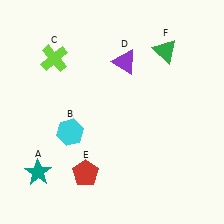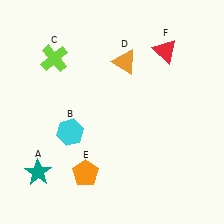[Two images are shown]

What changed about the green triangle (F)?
In Image 1, F is green. In Image 2, it changed to red.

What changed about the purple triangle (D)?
In Image 1, D is purple. In Image 2, it changed to orange.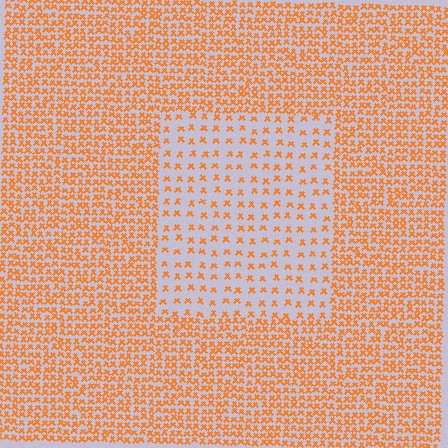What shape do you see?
I see a rectangle.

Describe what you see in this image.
The image contains small orange elements arranged at two different densities. A rectangle-shaped region is visible where the elements are less densely packed than the surrounding area.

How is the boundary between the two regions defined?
The boundary is defined by a change in element density (approximately 2.7x ratio). All elements are the same color, size, and shape.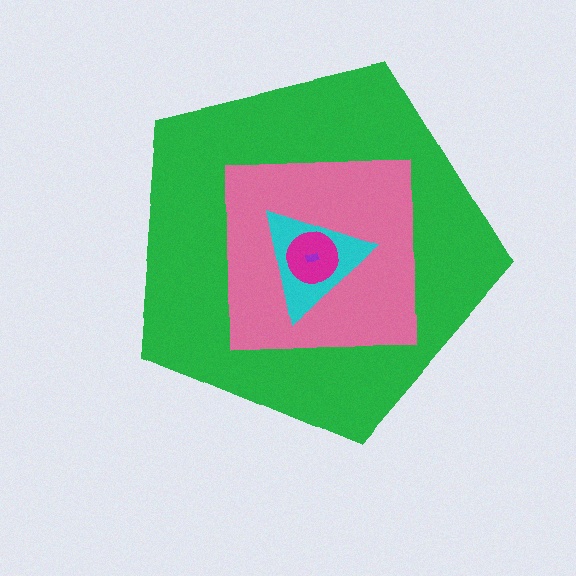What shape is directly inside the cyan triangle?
The magenta circle.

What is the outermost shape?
The green pentagon.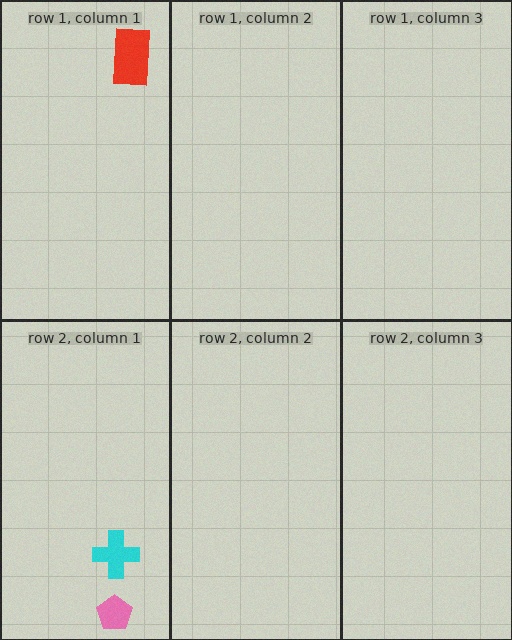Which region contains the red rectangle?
The row 1, column 1 region.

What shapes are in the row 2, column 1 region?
The cyan cross, the pink pentagon.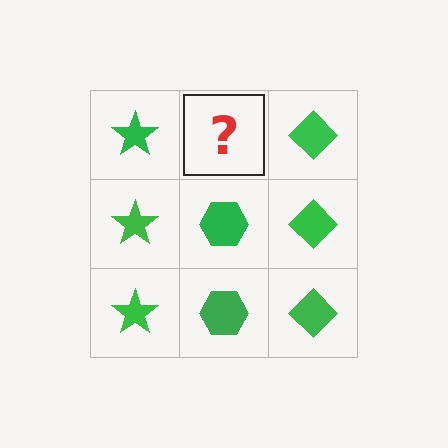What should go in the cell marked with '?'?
The missing cell should contain a green hexagon.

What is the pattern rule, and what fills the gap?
The rule is that each column has a consistent shape. The gap should be filled with a green hexagon.